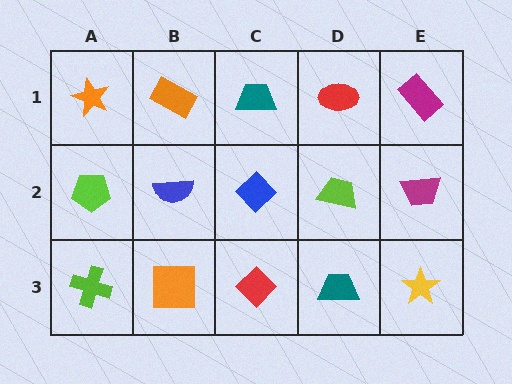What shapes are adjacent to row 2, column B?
An orange rectangle (row 1, column B), an orange square (row 3, column B), a lime pentagon (row 2, column A), a blue diamond (row 2, column C).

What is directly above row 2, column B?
An orange rectangle.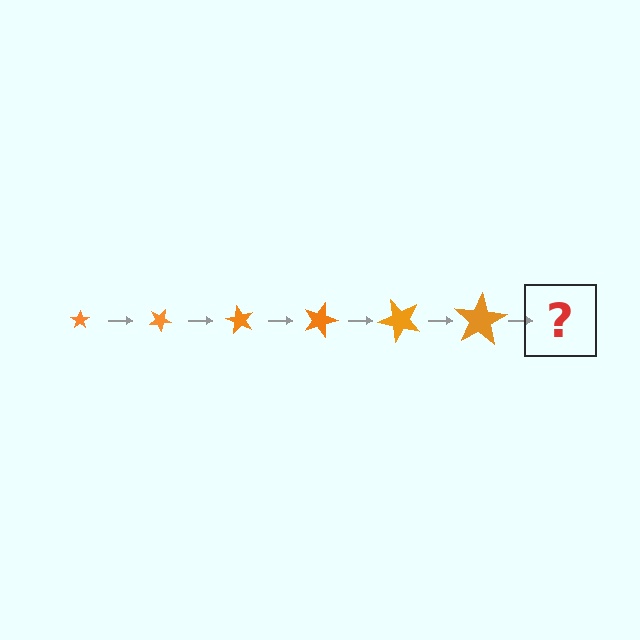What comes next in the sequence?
The next element should be a star, larger than the previous one and rotated 180 degrees from the start.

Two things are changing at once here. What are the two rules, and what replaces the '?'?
The two rules are that the star grows larger each step and it rotates 30 degrees each step. The '?' should be a star, larger than the previous one and rotated 180 degrees from the start.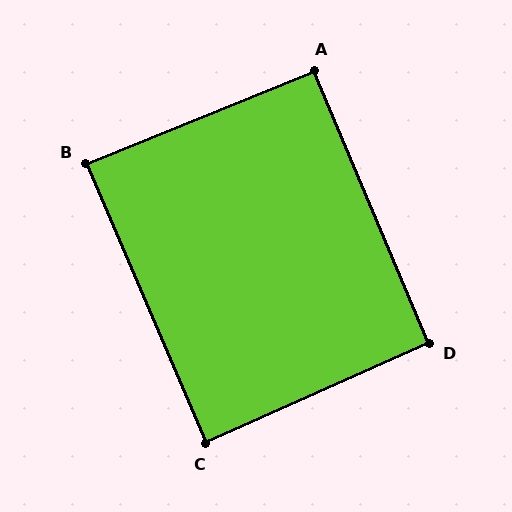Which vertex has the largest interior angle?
D, at approximately 91 degrees.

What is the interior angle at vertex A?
Approximately 91 degrees (approximately right).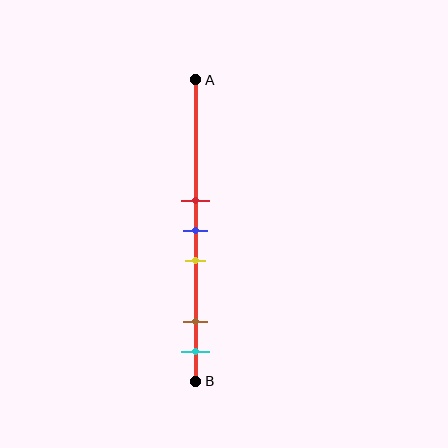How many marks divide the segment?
There are 5 marks dividing the segment.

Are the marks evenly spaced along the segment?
No, the marks are not evenly spaced.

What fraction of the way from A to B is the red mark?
The red mark is approximately 40% (0.4) of the way from A to B.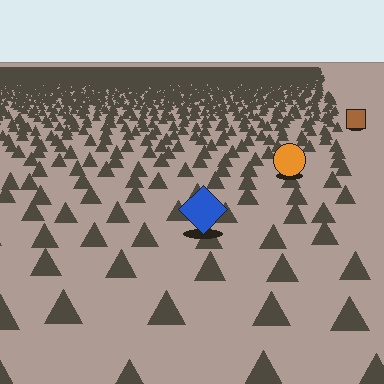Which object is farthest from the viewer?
The brown square is farthest from the viewer. It appears smaller and the ground texture around it is denser.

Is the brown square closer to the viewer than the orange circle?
No. The orange circle is closer — you can tell from the texture gradient: the ground texture is coarser near it.